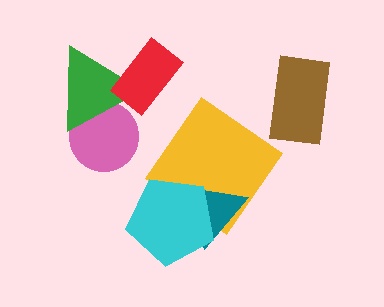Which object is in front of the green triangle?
The red rectangle is in front of the green triangle.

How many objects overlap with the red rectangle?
1 object overlaps with the red rectangle.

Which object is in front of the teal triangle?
The cyan pentagon is in front of the teal triangle.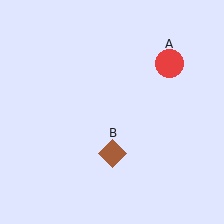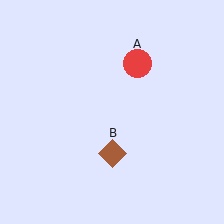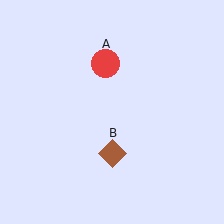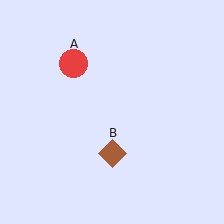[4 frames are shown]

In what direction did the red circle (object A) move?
The red circle (object A) moved left.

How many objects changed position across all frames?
1 object changed position: red circle (object A).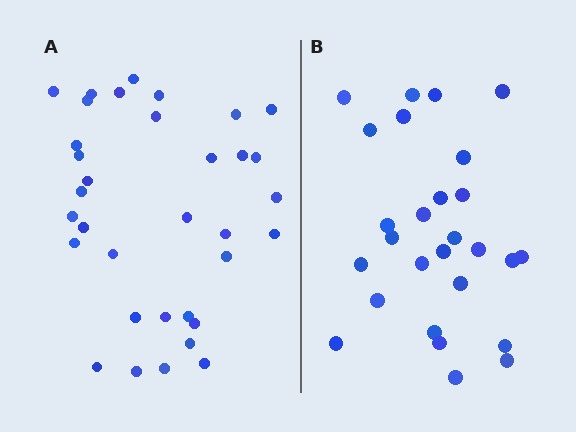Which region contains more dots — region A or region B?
Region A (the left region) has more dots.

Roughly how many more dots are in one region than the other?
Region A has roughly 8 or so more dots than region B.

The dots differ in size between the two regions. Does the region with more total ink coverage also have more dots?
No. Region B has more total ink coverage because its dots are larger, but region A actually contains more individual dots. Total area can be misleading — the number of items is what matters here.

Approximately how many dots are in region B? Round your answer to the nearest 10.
About 30 dots. (The exact count is 27, which rounds to 30.)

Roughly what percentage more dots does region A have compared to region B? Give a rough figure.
About 25% more.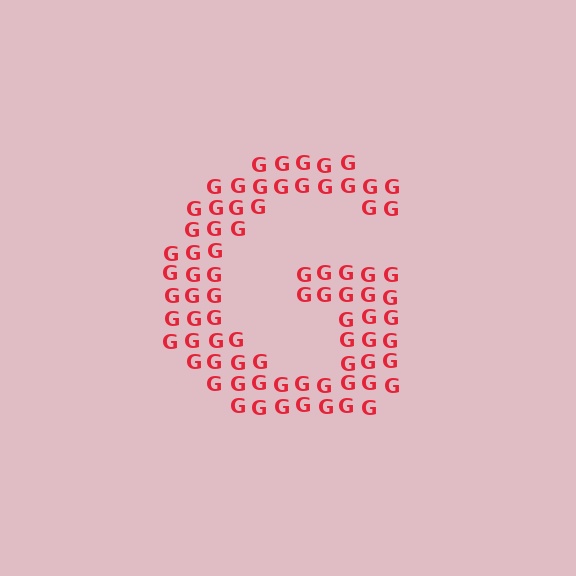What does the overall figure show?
The overall figure shows the letter G.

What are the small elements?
The small elements are letter G's.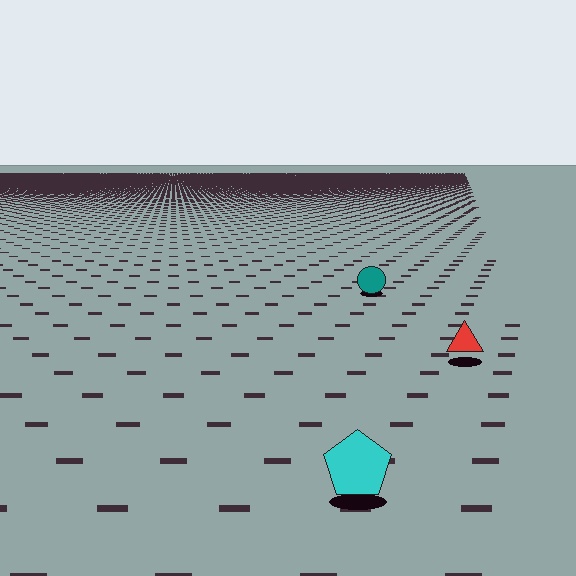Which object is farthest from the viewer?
The teal circle is farthest from the viewer. It appears smaller and the ground texture around it is denser.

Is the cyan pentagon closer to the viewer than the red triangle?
Yes. The cyan pentagon is closer — you can tell from the texture gradient: the ground texture is coarser near it.